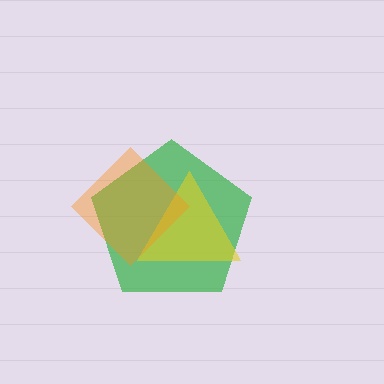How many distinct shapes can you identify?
There are 3 distinct shapes: a green pentagon, a yellow triangle, an orange diamond.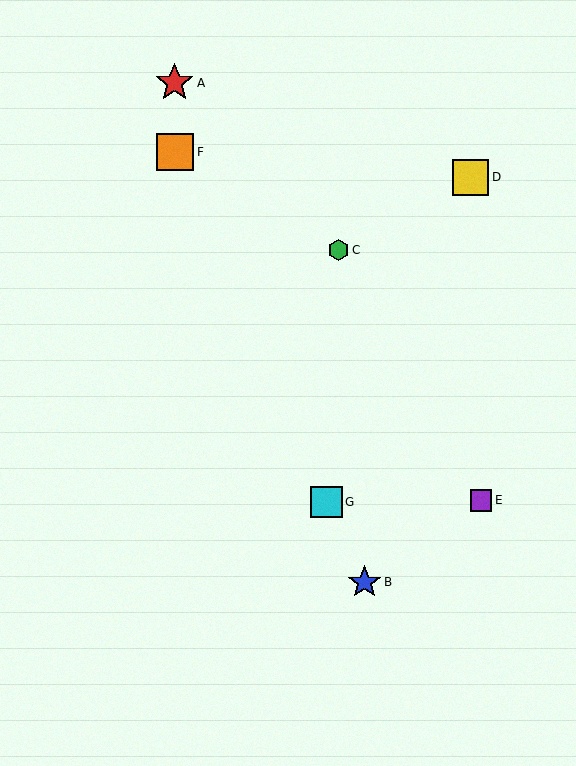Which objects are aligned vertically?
Objects A, F are aligned vertically.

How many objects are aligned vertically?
2 objects (A, F) are aligned vertically.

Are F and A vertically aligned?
Yes, both are at x≈175.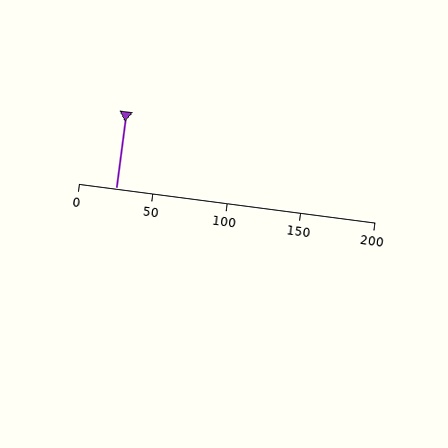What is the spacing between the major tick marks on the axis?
The major ticks are spaced 50 apart.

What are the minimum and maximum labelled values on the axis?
The axis runs from 0 to 200.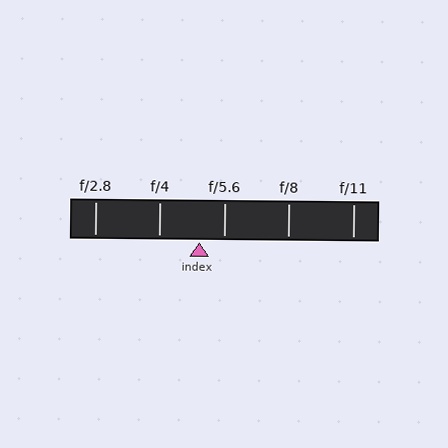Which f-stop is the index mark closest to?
The index mark is closest to f/5.6.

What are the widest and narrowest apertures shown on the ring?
The widest aperture shown is f/2.8 and the narrowest is f/11.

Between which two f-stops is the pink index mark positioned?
The index mark is between f/4 and f/5.6.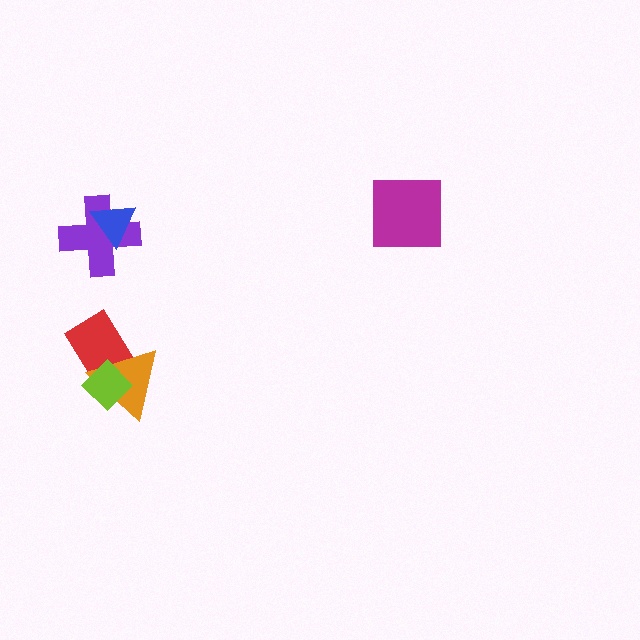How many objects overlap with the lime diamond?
2 objects overlap with the lime diamond.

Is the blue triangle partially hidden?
No, no other shape covers it.